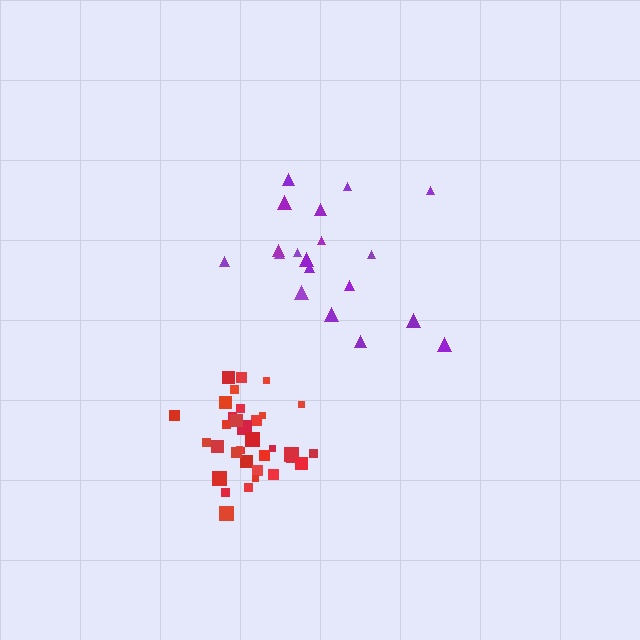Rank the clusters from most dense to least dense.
red, purple.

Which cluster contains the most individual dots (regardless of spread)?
Red (34).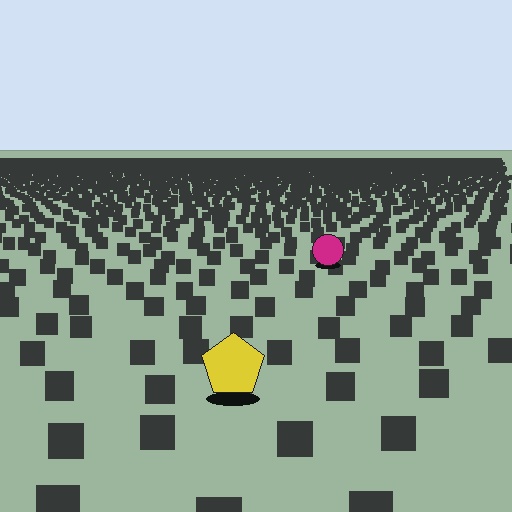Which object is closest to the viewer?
The yellow pentagon is closest. The texture marks near it are larger and more spread out.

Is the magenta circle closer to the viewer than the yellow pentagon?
No. The yellow pentagon is closer — you can tell from the texture gradient: the ground texture is coarser near it.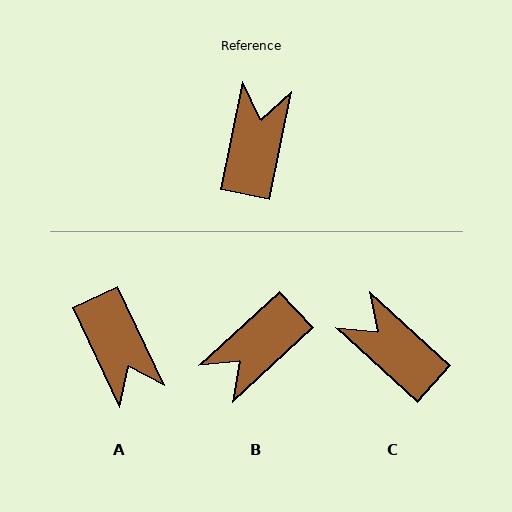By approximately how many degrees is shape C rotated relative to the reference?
Approximately 59 degrees counter-clockwise.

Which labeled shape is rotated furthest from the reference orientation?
B, about 144 degrees away.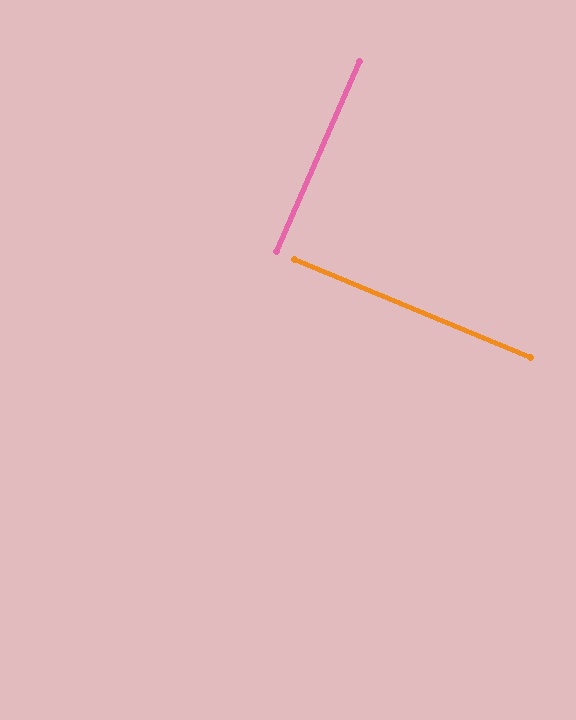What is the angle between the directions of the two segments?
Approximately 89 degrees.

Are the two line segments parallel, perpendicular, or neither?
Perpendicular — they meet at approximately 89°.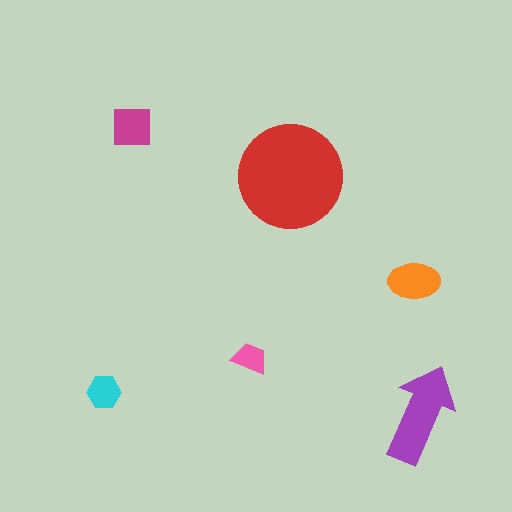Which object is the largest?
The red circle.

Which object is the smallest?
The pink trapezoid.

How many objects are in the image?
There are 6 objects in the image.